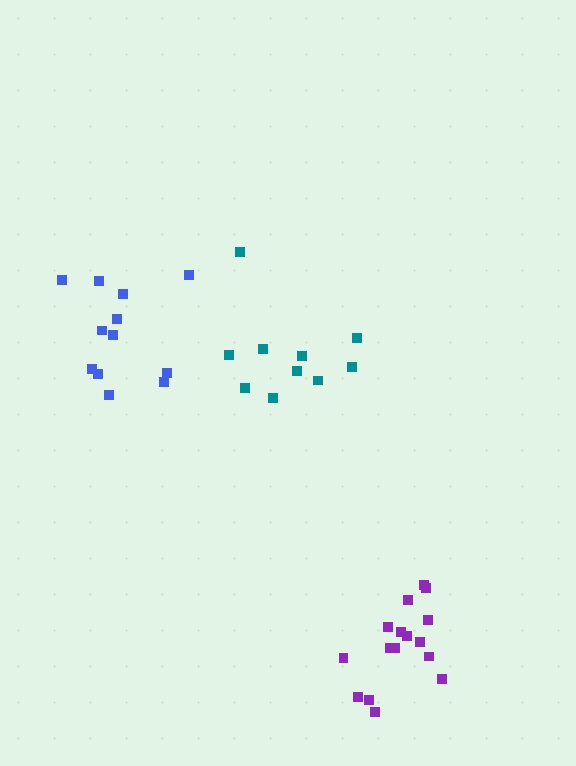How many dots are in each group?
Group 1: 12 dots, Group 2: 10 dots, Group 3: 16 dots (38 total).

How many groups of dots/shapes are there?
There are 3 groups.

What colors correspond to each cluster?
The clusters are colored: blue, teal, purple.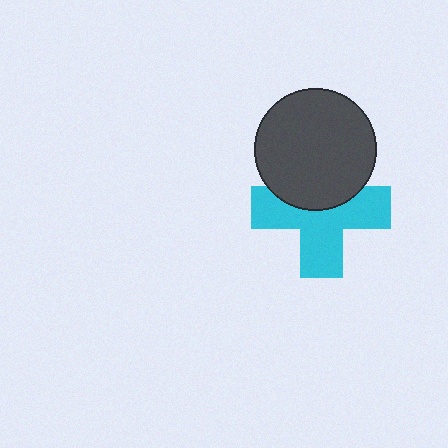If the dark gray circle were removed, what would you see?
You would see the complete cyan cross.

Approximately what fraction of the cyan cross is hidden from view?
Roughly 38% of the cyan cross is hidden behind the dark gray circle.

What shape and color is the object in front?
The object in front is a dark gray circle.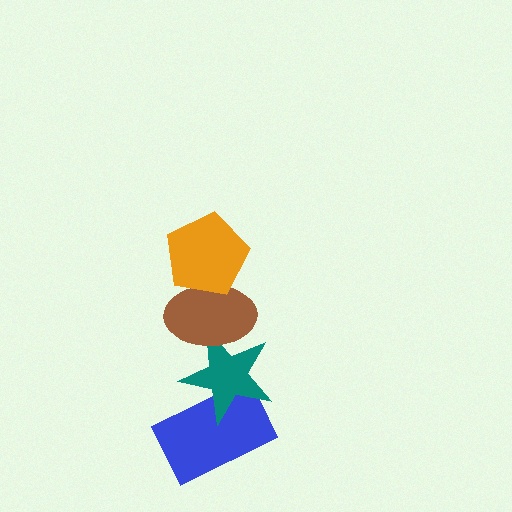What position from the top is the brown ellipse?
The brown ellipse is 2nd from the top.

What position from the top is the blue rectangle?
The blue rectangle is 4th from the top.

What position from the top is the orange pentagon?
The orange pentagon is 1st from the top.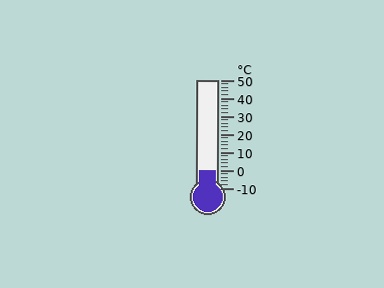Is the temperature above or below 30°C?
The temperature is below 30°C.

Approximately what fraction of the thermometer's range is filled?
The thermometer is filled to approximately 15% of its range.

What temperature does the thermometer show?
The thermometer shows approximately 0°C.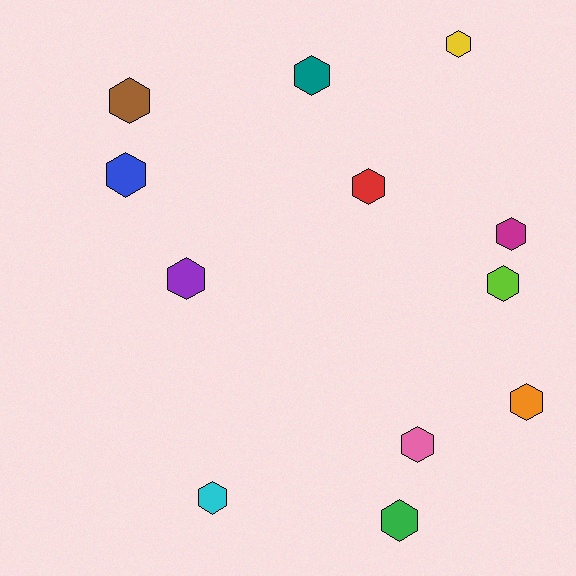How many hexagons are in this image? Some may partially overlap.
There are 12 hexagons.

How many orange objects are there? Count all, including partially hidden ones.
There is 1 orange object.